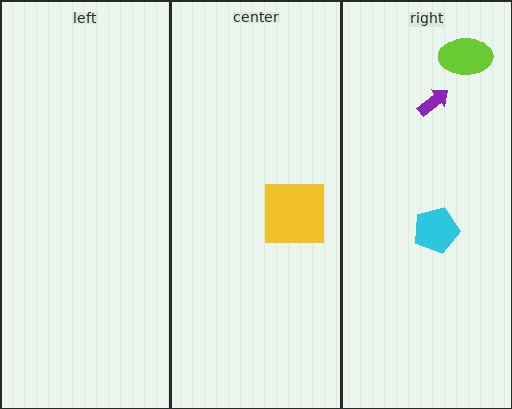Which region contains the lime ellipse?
The right region.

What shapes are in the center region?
The yellow square.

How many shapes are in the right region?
3.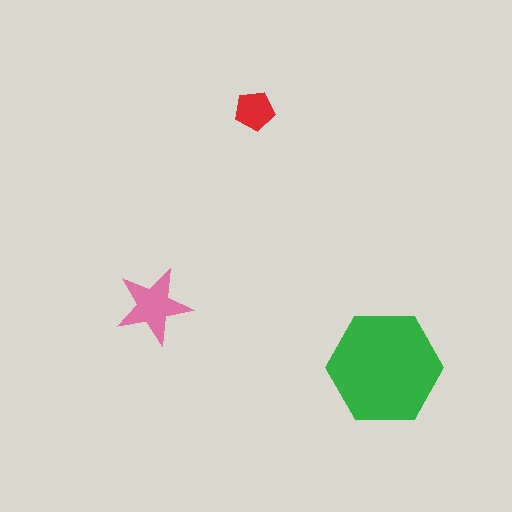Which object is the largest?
The green hexagon.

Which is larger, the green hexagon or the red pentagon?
The green hexagon.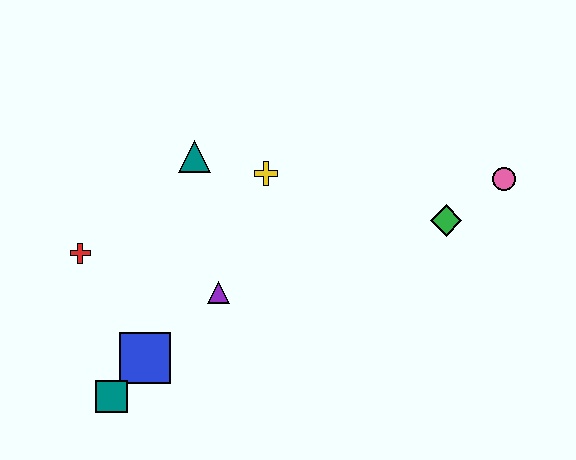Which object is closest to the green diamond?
The pink circle is closest to the green diamond.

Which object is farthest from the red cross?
The pink circle is farthest from the red cross.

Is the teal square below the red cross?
Yes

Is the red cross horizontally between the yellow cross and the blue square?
No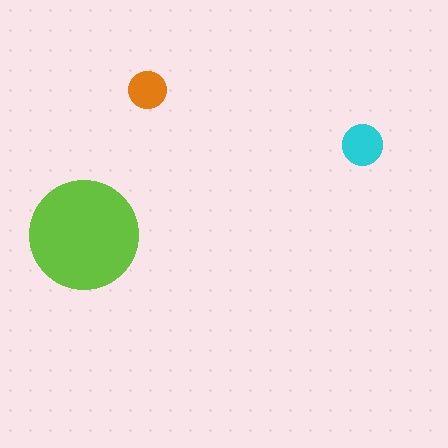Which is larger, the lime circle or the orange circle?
The lime one.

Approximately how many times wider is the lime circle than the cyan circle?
About 2.5 times wider.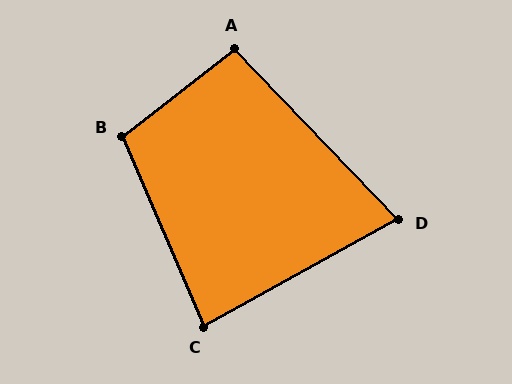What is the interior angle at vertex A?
Approximately 96 degrees (obtuse).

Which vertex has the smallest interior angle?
D, at approximately 75 degrees.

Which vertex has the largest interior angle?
B, at approximately 105 degrees.